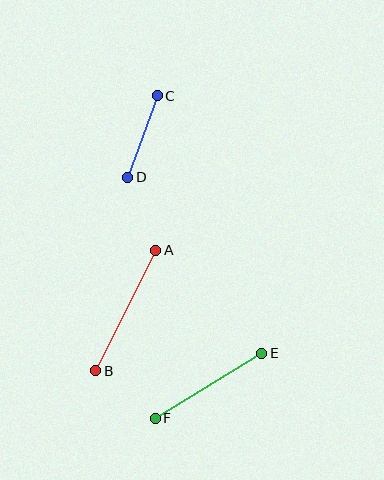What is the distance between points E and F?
The distance is approximately 125 pixels.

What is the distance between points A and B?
The distance is approximately 134 pixels.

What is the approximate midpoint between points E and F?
The midpoint is at approximately (208, 386) pixels.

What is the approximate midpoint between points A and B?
The midpoint is at approximately (126, 310) pixels.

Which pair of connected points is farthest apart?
Points A and B are farthest apart.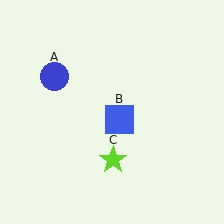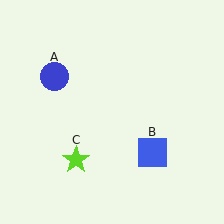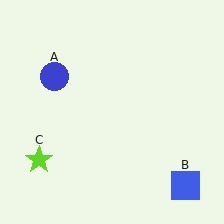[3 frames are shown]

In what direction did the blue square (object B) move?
The blue square (object B) moved down and to the right.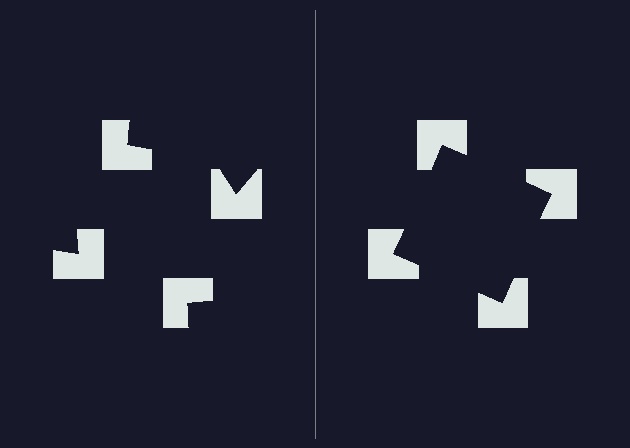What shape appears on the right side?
An illusory square.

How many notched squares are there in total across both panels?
8 — 4 on each side.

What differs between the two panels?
The notched squares are positioned identically on both sides; only the wedge orientations differ. On the right they align to a square; on the left they are misaligned.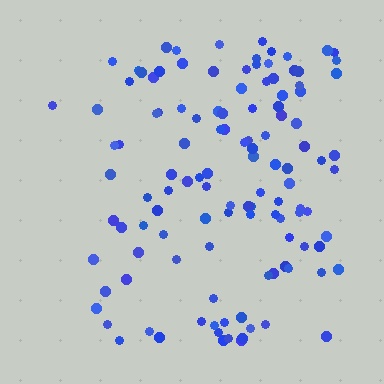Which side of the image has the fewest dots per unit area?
The left.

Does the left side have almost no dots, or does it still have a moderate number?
Still a moderate number, just noticeably fewer than the right.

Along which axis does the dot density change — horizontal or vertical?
Horizontal.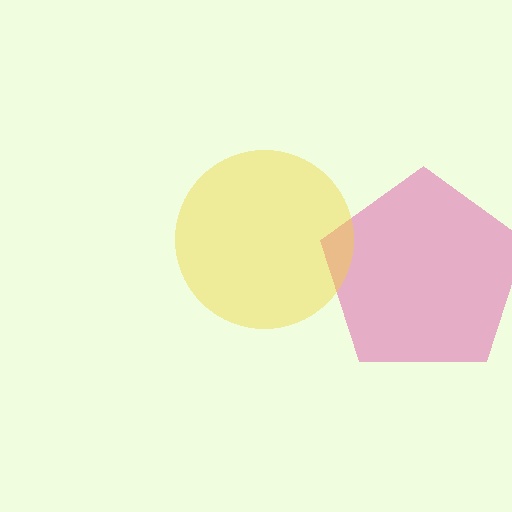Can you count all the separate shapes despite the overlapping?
Yes, there are 2 separate shapes.